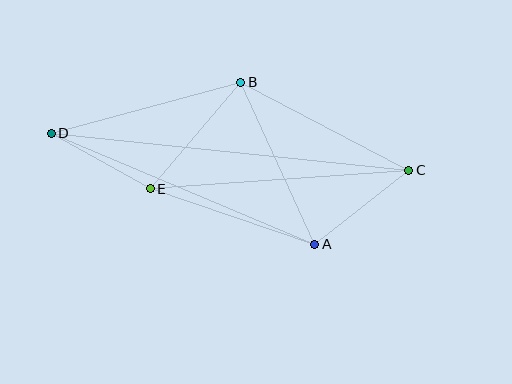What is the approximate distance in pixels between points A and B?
The distance between A and B is approximately 178 pixels.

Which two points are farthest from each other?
Points C and D are farthest from each other.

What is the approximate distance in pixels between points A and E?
The distance between A and E is approximately 174 pixels.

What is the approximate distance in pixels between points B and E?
The distance between B and E is approximately 139 pixels.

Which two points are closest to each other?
Points D and E are closest to each other.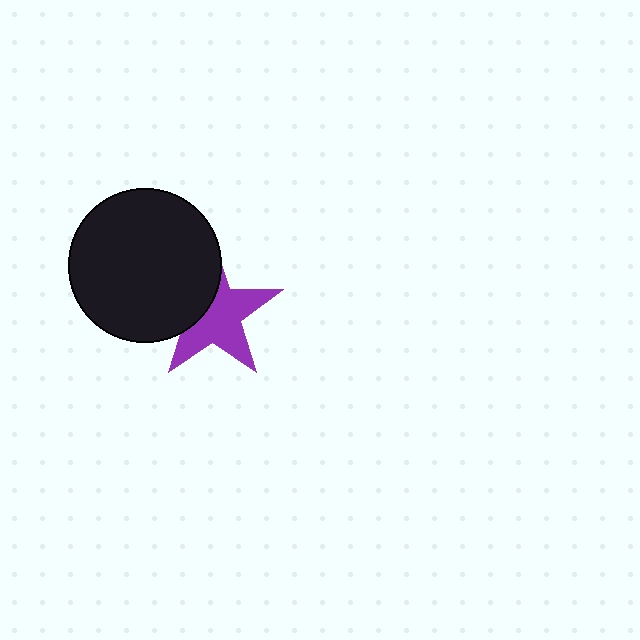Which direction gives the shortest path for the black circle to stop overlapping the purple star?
Moving left gives the shortest separation.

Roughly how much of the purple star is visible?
About half of it is visible (roughly 63%).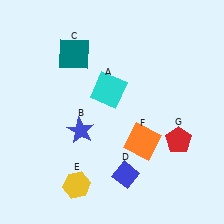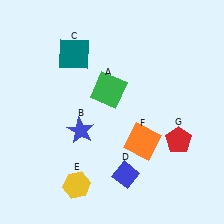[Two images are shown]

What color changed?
The square (A) changed from cyan in Image 1 to green in Image 2.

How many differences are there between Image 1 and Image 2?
There is 1 difference between the two images.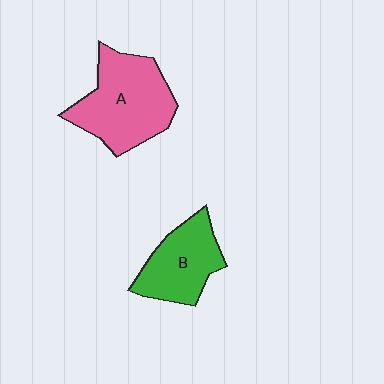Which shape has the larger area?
Shape A (pink).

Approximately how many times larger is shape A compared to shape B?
Approximately 1.4 times.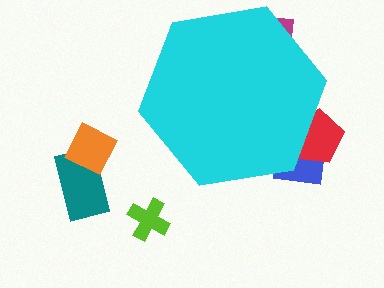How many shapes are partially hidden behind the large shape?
3 shapes are partially hidden.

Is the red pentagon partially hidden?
Yes, the red pentagon is partially hidden behind the cyan hexagon.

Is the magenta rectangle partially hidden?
Yes, the magenta rectangle is partially hidden behind the cyan hexagon.